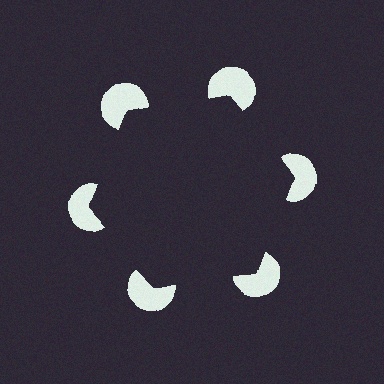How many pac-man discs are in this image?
There are 6 — one at each vertex of the illusory hexagon.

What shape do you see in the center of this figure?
An illusory hexagon — its edges are inferred from the aligned wedge cuts in the pac-man discs, not physically drawn.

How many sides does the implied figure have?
6 sides.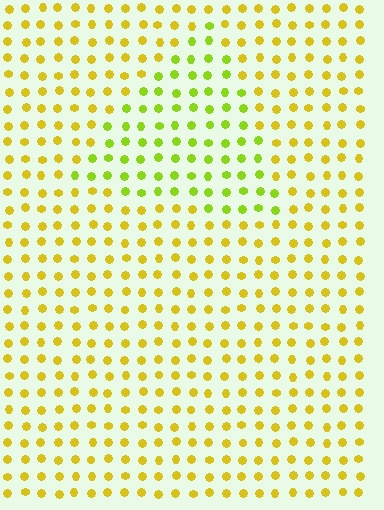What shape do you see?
I see a triangle.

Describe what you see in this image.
The image is filled with small yellow elements in a uniform arrangement. A triangle-shaped region is visible where the elements are tinted to a slightly different hue, forming a subtle color boundary.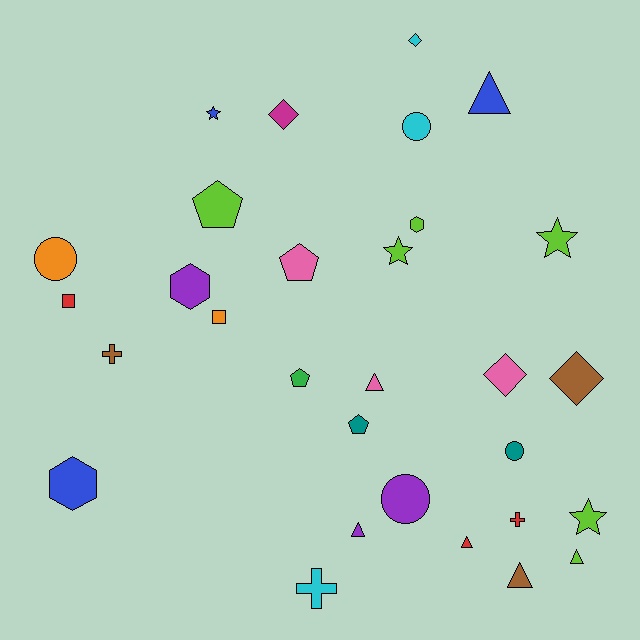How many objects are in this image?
There are 30 objects.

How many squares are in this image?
There are 2 squares.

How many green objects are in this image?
There is 1 green object.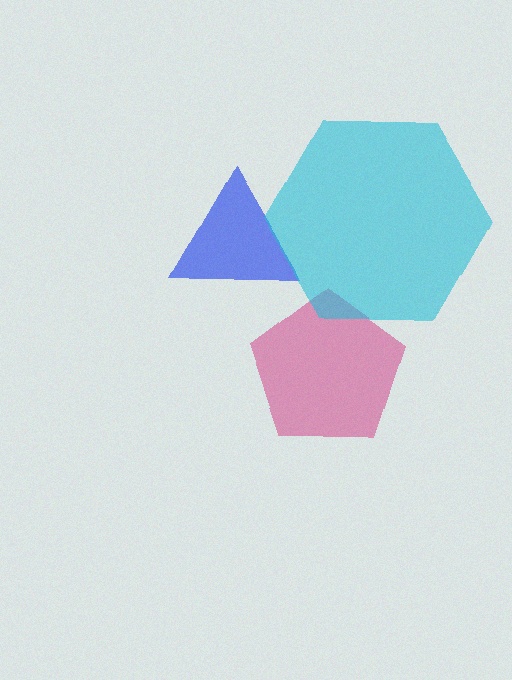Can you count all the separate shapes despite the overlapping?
Yes, there are 3 separate shapes.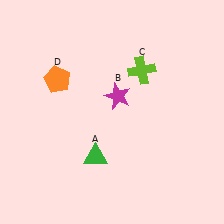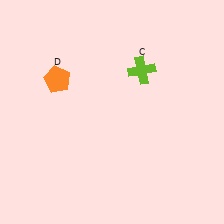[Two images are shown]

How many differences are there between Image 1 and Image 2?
There are 2 differences between the two images.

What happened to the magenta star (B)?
The magenta star (B) was removed in Image 2. It was in the top-right area of Image 1.